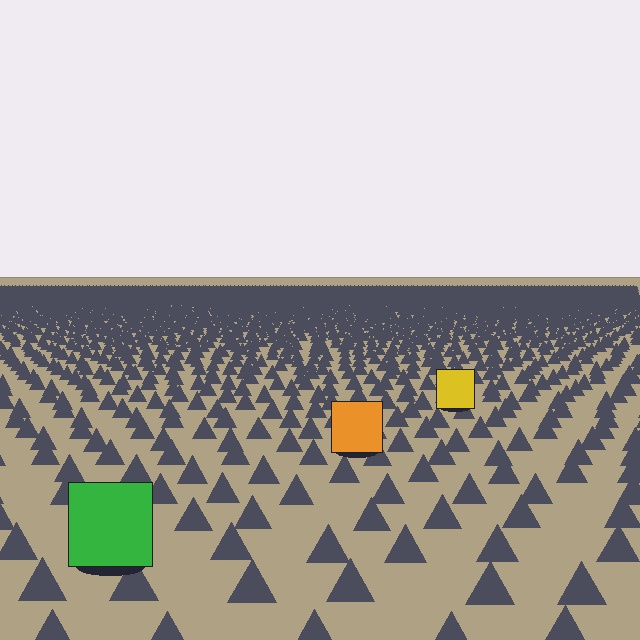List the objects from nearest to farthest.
From nearest to farthest: the green square, the orange square, the yellow square.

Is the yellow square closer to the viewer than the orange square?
No. The orange square is closer — you can tell from the texture gradient: the ground texture is coarser near it.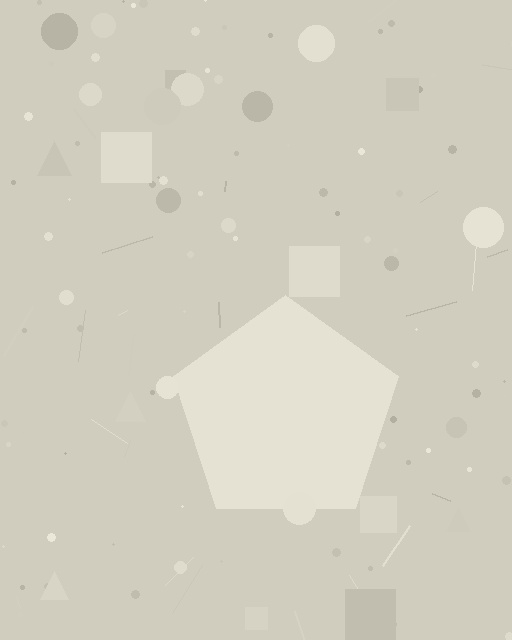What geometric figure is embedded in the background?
A pentagon is embedded in the background.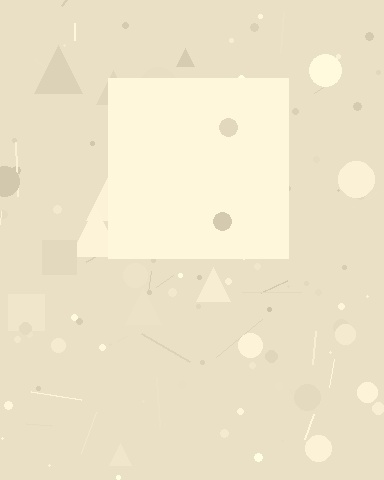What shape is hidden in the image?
A square is hidden in the image.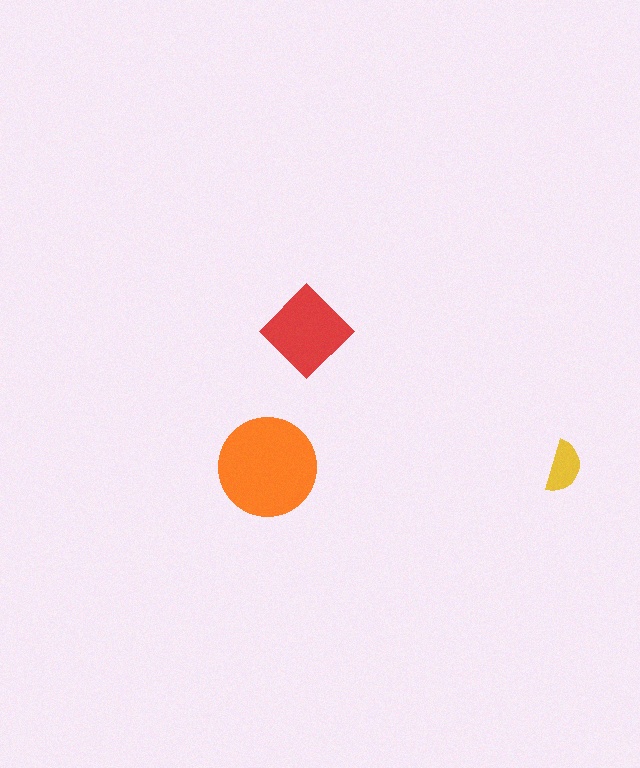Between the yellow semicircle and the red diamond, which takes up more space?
The red diamond.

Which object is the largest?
The orange circle.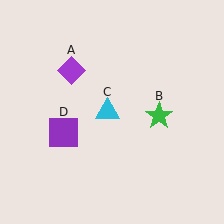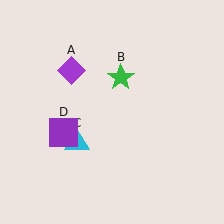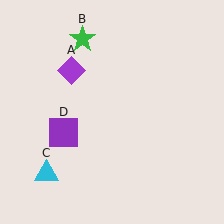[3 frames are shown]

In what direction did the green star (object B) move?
The green star (object B) moved up and to the left.